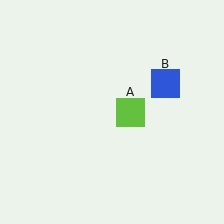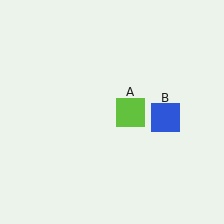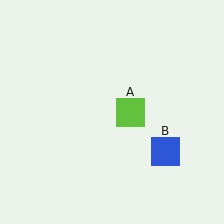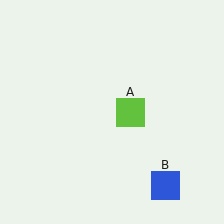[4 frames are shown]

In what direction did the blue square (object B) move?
The blue square (object B) moved down.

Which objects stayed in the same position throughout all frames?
Lime square (object A) remained stationary.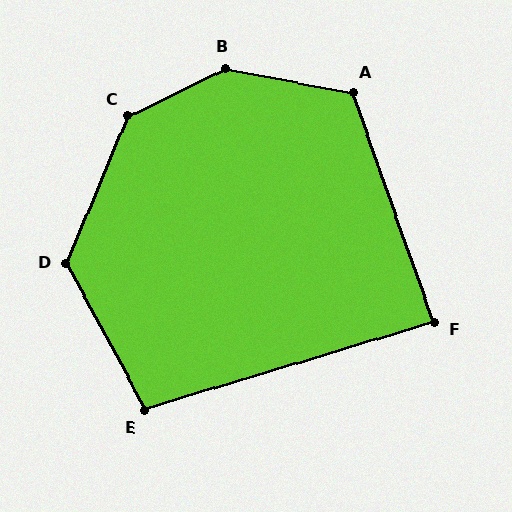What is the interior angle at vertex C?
Approximately 139 degrees (obtuse).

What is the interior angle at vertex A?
Approximately 120 degrees (obtuse).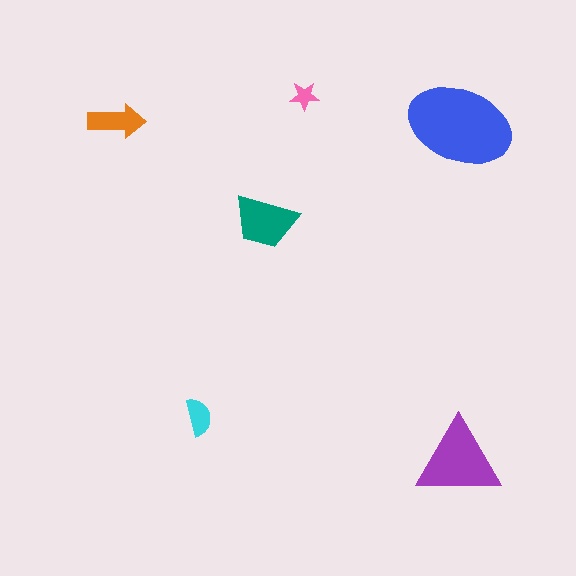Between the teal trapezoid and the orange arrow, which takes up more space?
The teal trapezoid.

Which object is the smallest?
The pink star.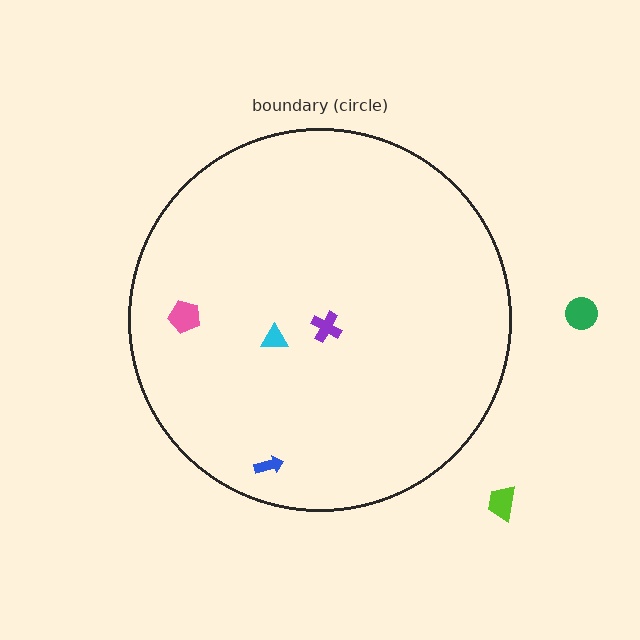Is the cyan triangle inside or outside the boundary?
Inside.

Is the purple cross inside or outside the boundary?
Inside.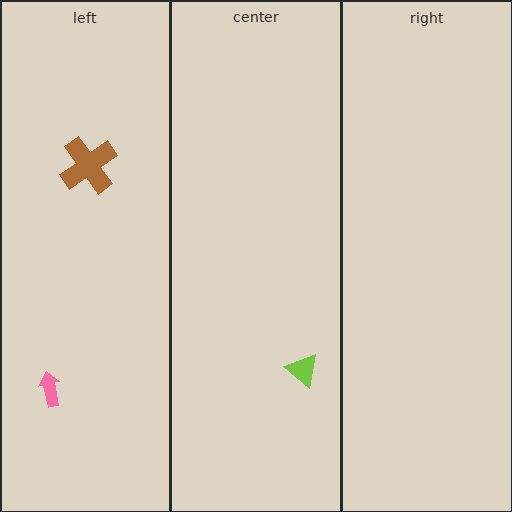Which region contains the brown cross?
The left region.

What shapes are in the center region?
The lime triangle.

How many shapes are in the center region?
1.